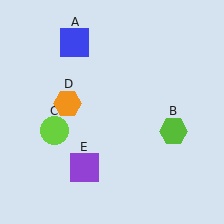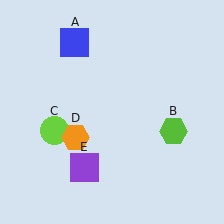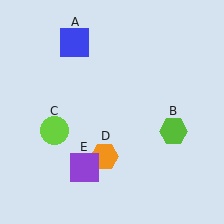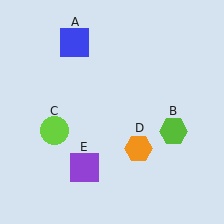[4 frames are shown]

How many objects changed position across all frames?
1 object changed position: orange hexagon (object D).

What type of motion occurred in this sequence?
The orange hexagon (object D) rotated counterclockwise around the center of the scene.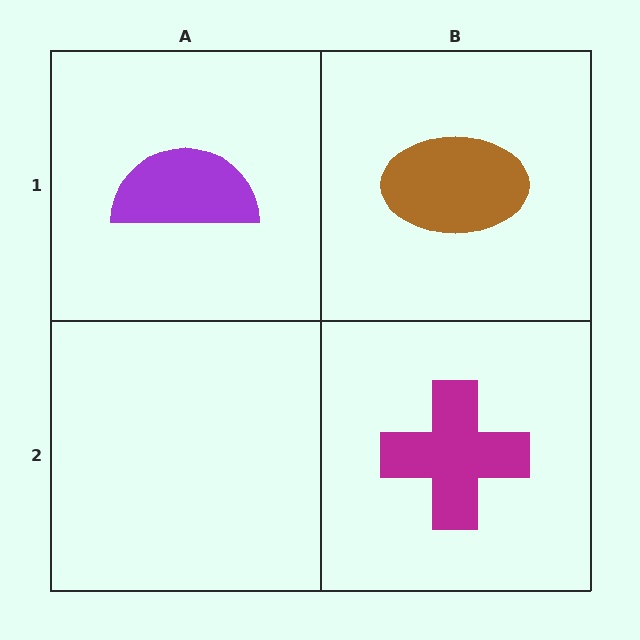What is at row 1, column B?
A brown ellipse.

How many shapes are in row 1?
2 shapes.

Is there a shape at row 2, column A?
No, that cell is empty.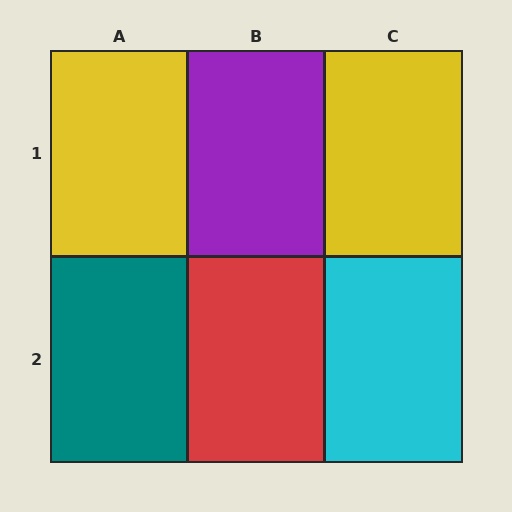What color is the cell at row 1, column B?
Purple.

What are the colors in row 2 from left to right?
Teal, red, cyan.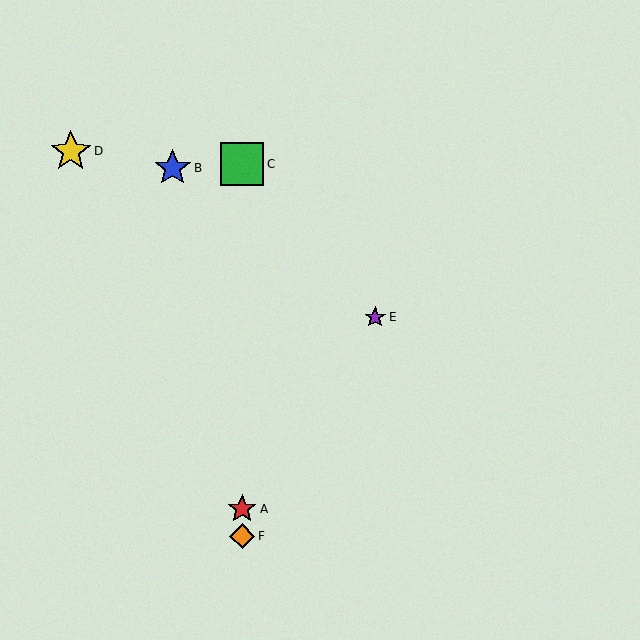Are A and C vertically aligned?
Yes, both are at x≈242.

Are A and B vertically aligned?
No, A is at x≈242 and B is at x≈173.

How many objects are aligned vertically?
3 objects (A, C, F) are aligned vertically.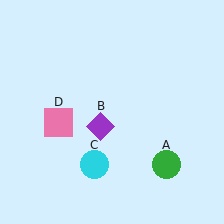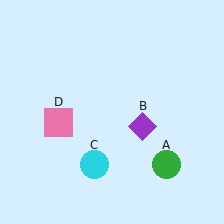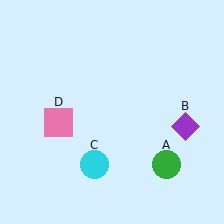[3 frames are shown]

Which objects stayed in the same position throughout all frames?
Green circle (object A) and cyan circle (object C) and pink square (object D) remained stationary.